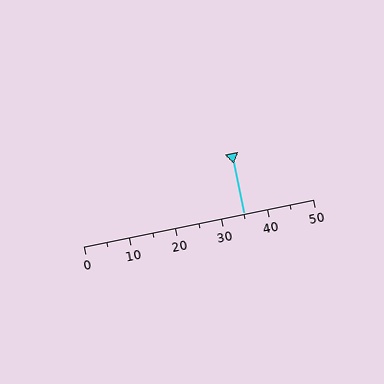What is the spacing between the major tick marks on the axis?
The major ticks are spaced 10 apart.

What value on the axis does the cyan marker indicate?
The marker indicates approximately 35.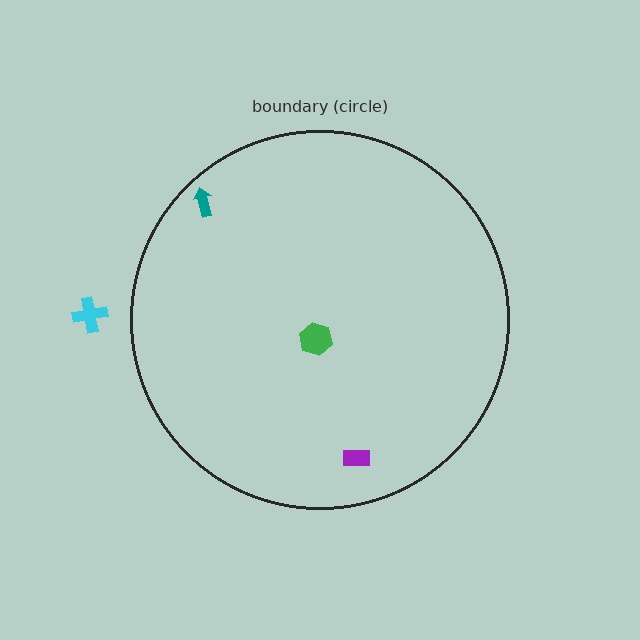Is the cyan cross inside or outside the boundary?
Outside.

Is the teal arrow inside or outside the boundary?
Inside.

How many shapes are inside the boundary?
3 inside, 1 outside.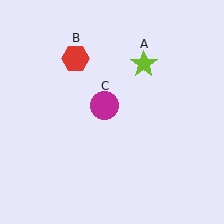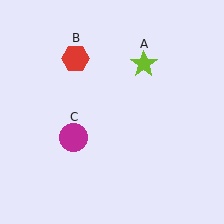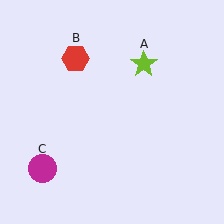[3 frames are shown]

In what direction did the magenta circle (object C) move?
The magenta circle (object C) moved down and to the left.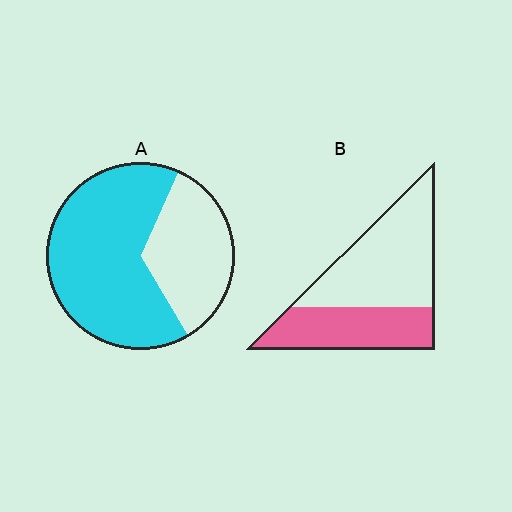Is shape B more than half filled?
No.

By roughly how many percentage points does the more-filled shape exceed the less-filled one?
By roughly 25 percentage points (A over B).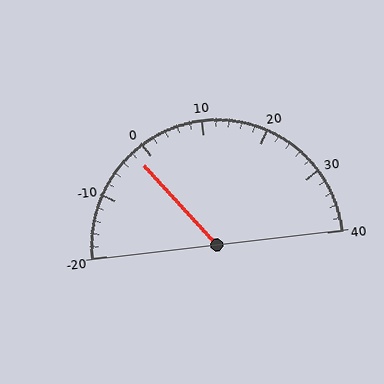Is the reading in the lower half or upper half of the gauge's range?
The reading is in the lower half of the range (-20 to 40).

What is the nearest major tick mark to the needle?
The nearest major tick mark is 0.